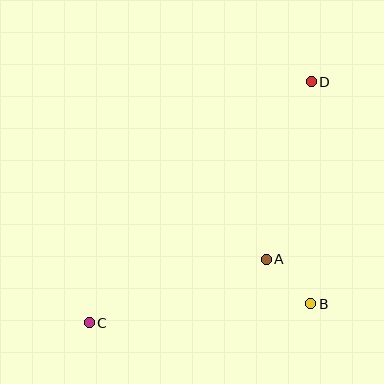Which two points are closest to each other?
Points A and B are closest to each other.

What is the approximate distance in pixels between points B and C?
The distance between B and C is approximately 222 pixels.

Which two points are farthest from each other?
Points C and D are farthest from each other.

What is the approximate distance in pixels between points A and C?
The distance between A and C is approximately 188 pixels.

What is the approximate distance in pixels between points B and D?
The distance between B and D is approximately 222 pixels.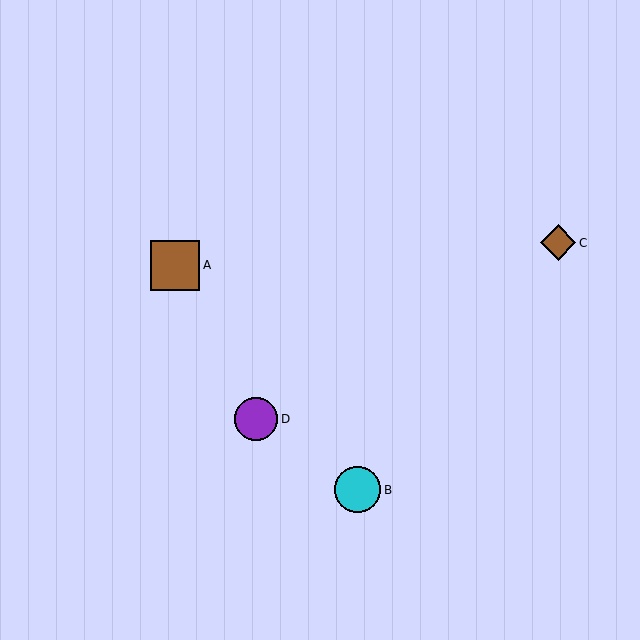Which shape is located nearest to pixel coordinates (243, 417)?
The purple circle (labeled D) at (256, 419) is nearest to that location.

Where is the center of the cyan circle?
The center of the cyan circle is at (358, 490).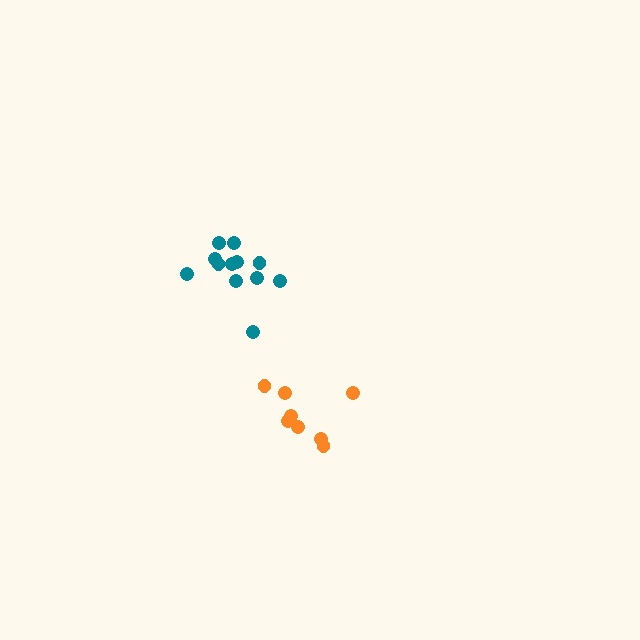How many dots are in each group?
Group 1: 8 dots, Group 2: 12 dots (20 total).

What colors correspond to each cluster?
The clusters are colored: orange, teal.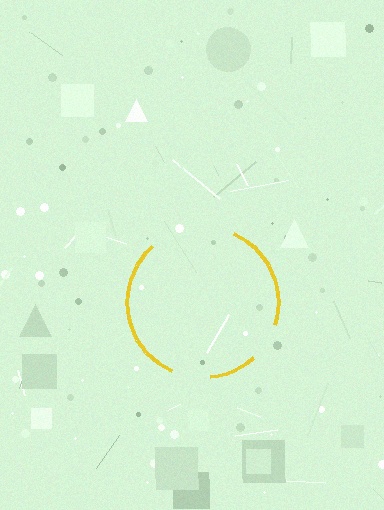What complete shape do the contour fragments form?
The contour fragments form a circle.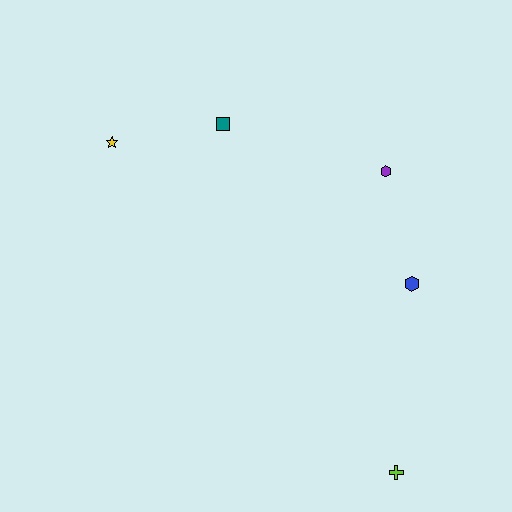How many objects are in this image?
There are 5 objects.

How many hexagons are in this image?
There are 2 hexagons.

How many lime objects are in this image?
There is 1 lime object.